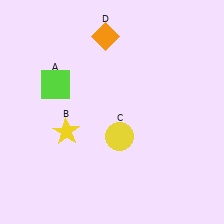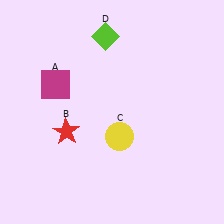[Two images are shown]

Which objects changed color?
A changed from lime to magenta. B changed from yellow to red. D changed from orange to lime.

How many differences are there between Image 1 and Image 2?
There are 3 differences between the two images.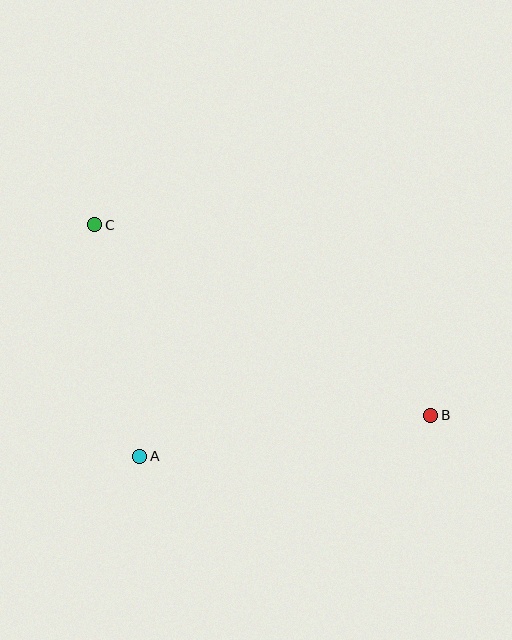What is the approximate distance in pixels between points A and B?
The distance between A and B is approximately 294 pixels.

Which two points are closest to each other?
Points A and C are closest to each other.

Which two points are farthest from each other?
Points B and C are farthest from each other.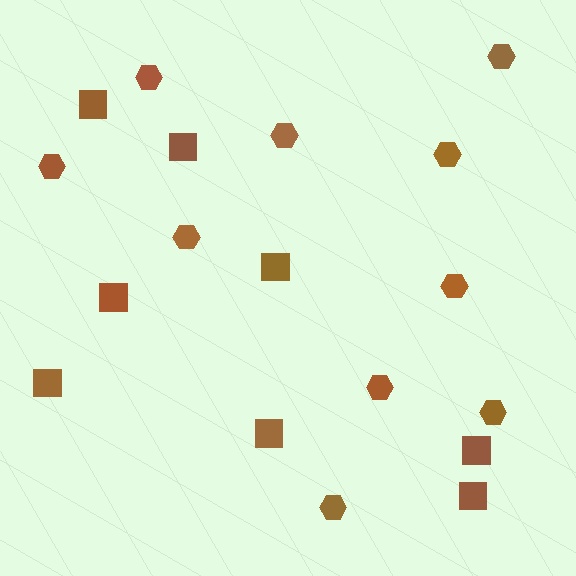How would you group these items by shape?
There are 2 groups: one group of squares (8) and one group of hexagons (10).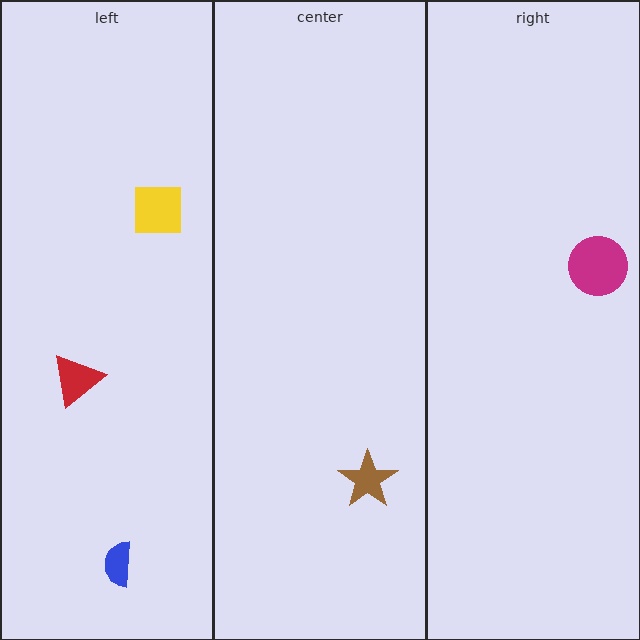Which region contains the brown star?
The center region.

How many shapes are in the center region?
1.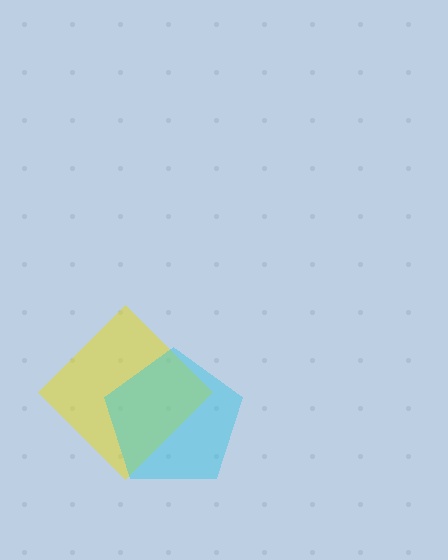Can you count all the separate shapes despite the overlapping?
Yes, there are 2 separate shapes.